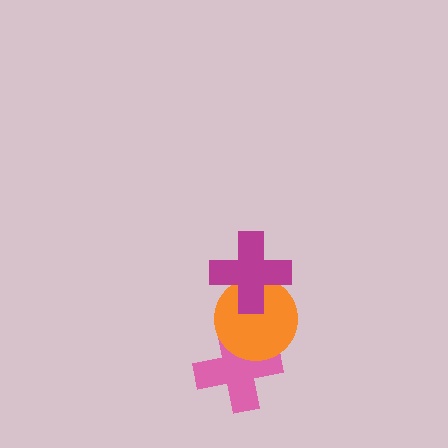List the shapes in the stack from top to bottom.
From top to bottom: the magenta cross, the orange circle, the pink cross.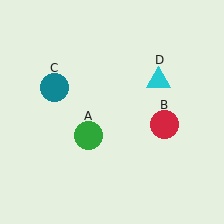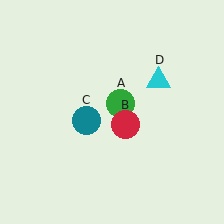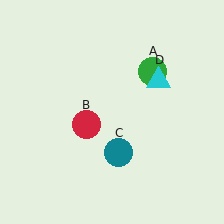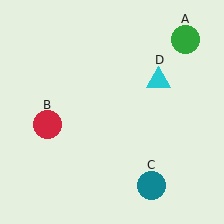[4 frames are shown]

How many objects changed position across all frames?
3 objects changed position: green circle (object A), red circle (object B), teal circle (object C).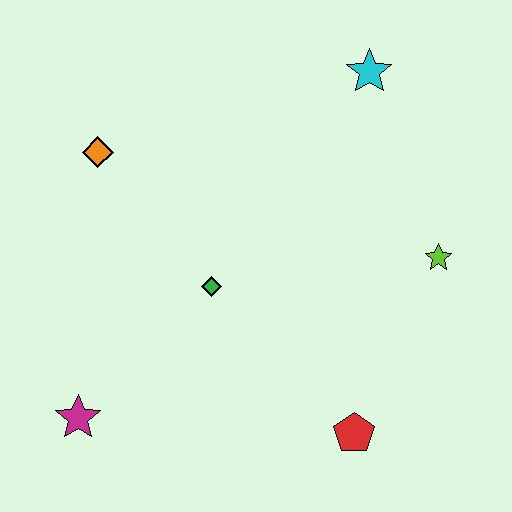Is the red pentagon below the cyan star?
Yes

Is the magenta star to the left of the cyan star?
Yes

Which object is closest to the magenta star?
The green diamond is closest to the magenta star.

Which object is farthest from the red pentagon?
The orange diamond is farthest from the red pentagon.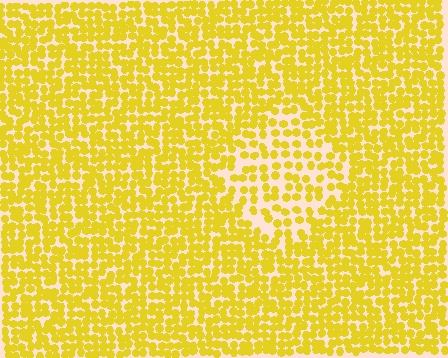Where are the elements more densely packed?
The elements are more densely packed outside the diamond boundary.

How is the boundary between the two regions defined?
The boundary is defined by a change in element density (approximately 1.8x ratio). All elements are the same color, size, and shape.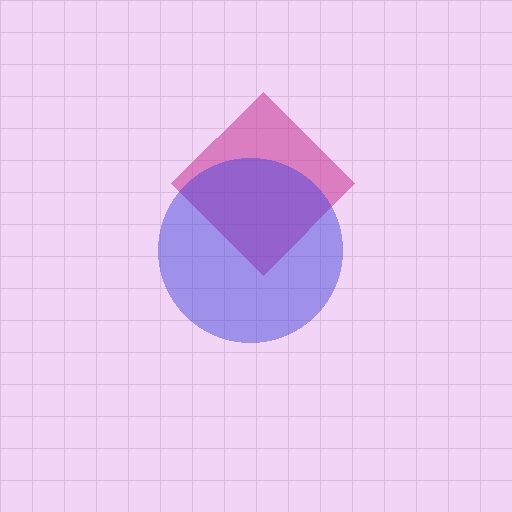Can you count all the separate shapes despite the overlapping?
Yes, there are 2 separate shapes.